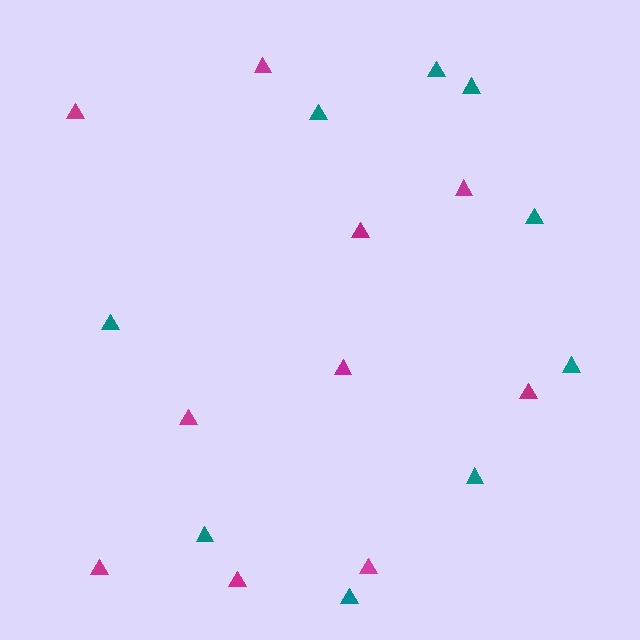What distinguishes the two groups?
There are 2 groups: one group of teal triangles (9) and one group of magenta triangles (10).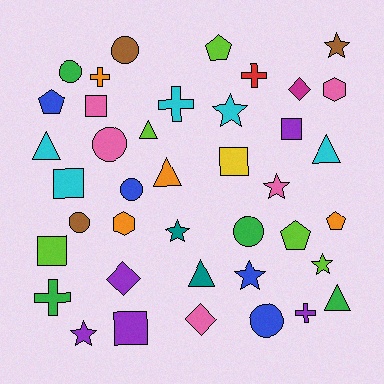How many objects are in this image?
There are 40 objects.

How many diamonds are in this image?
There are 3 diamonds.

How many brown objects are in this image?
There are 3 brown objects.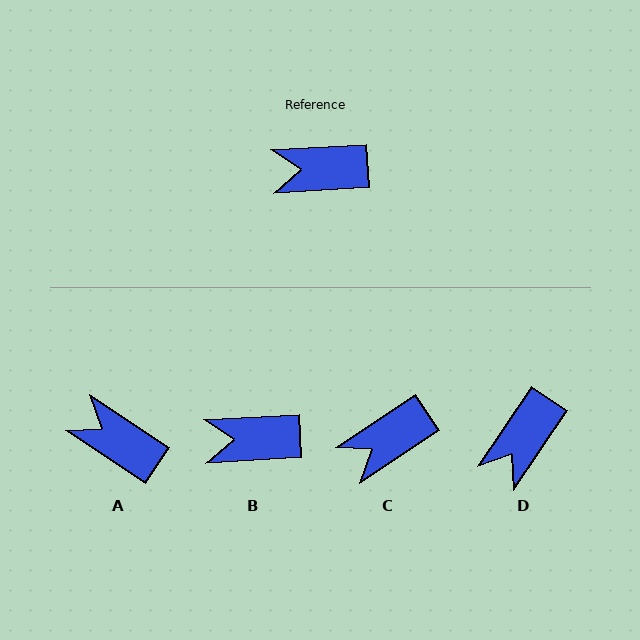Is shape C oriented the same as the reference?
No, it is off by about 30 degrees.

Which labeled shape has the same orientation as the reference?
B.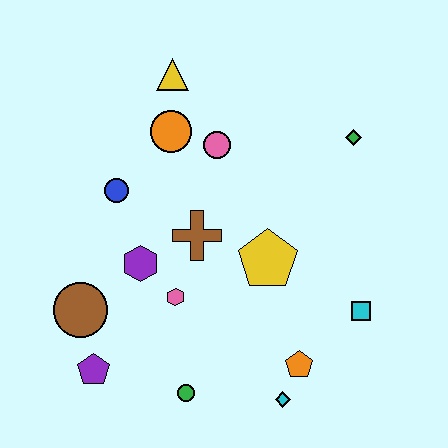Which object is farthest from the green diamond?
The purple pentagon is farthest from the green diamond.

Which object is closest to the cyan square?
The orange pentagon is closest to the cyan square.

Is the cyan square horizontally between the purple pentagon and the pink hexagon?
No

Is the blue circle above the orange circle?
No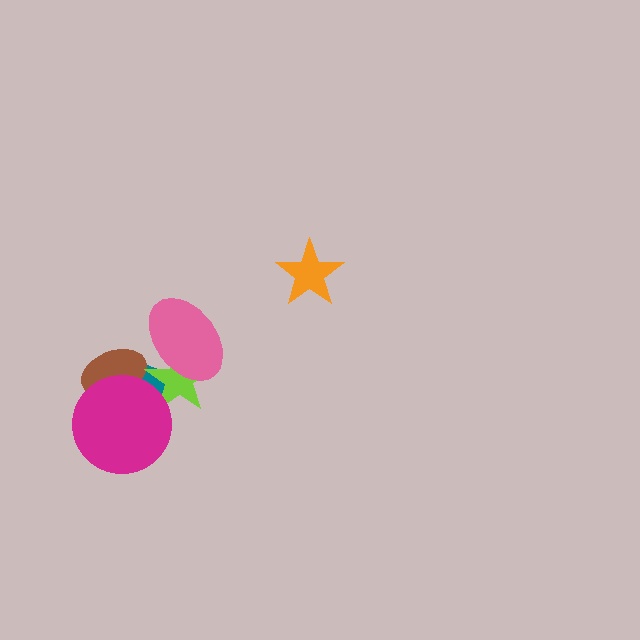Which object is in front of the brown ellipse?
The magenta circle is in front of the brown ellipse.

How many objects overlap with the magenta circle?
3 objects overlap with the magenta circle.